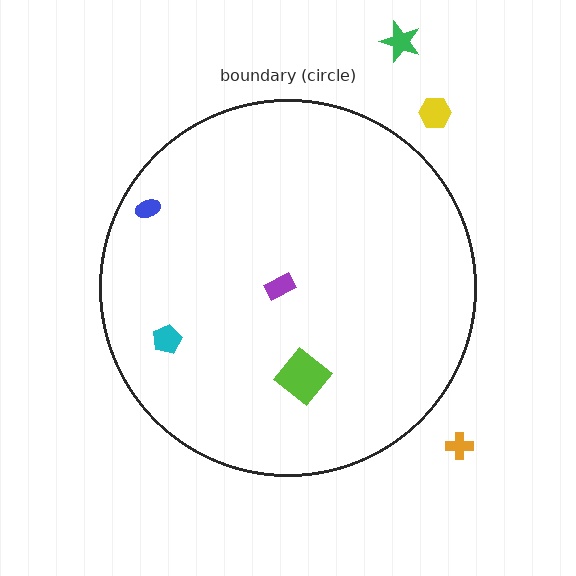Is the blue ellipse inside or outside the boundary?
Inside.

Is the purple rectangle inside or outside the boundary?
Inside.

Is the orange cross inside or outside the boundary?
Outside.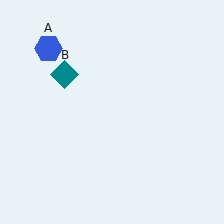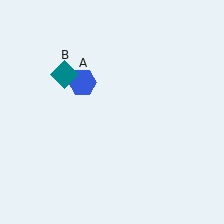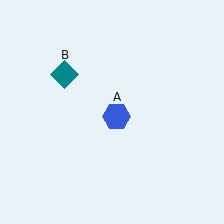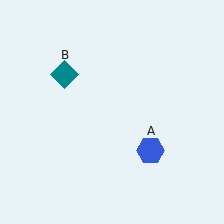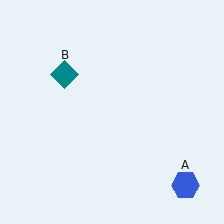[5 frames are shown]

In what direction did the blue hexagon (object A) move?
The blue hexagon (object A) moved down and to the right.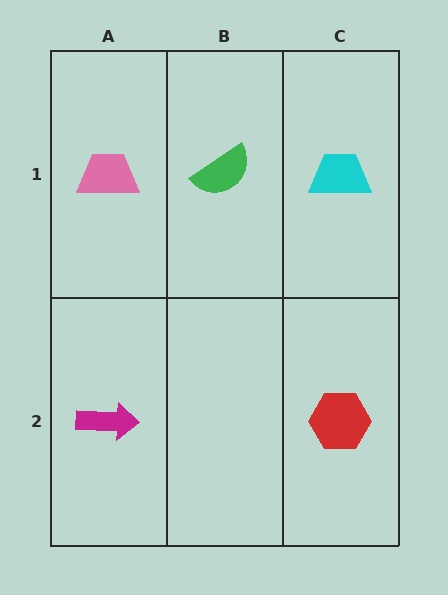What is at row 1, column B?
A green semicircle.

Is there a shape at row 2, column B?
No, that cell is empty.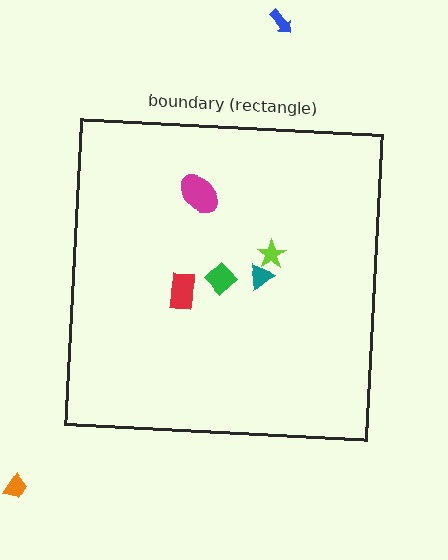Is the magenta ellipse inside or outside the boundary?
Inside.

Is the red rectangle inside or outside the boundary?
Inside.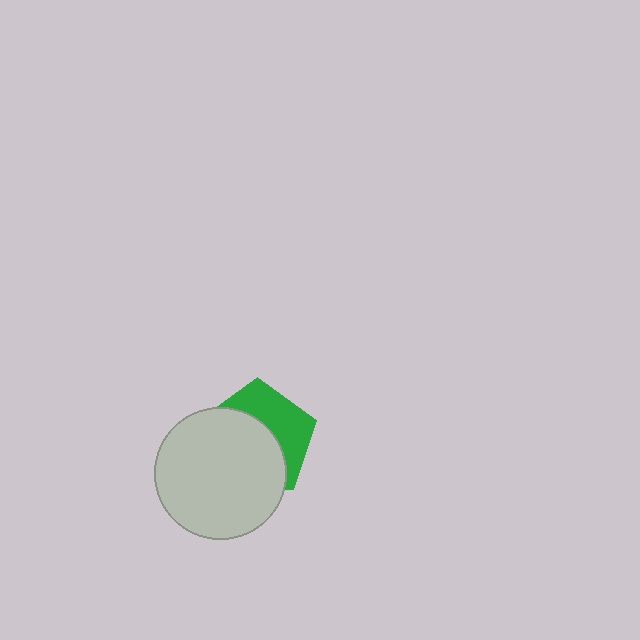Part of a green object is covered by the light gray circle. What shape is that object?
It is a pentagon.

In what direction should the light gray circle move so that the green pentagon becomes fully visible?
The light gray circle should move toward the lower-left. That is the shortest direction to clear the overlap and leave the green pentagon fully visible.